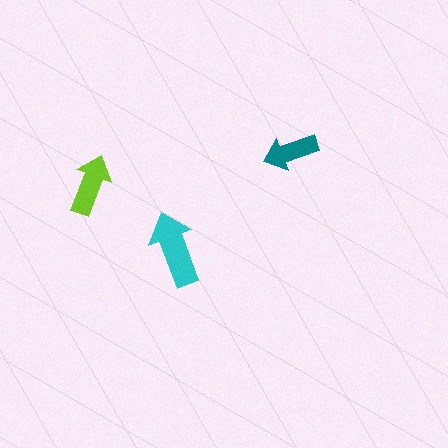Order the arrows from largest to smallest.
the cyan one, the lime one, the teal one.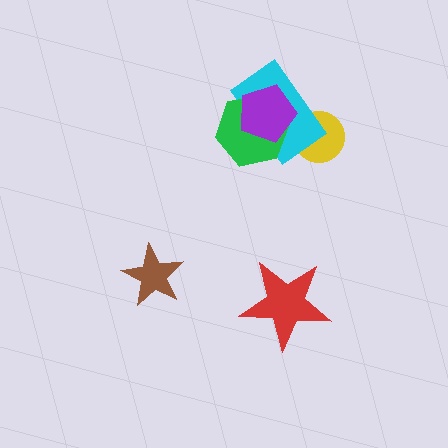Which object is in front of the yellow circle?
The cyan rectangle is in front of the yellow circle.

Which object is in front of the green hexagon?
The purple pentagon is in front of the green hexagon.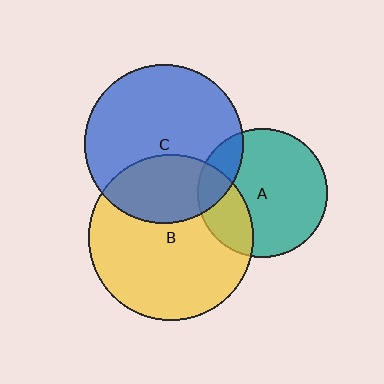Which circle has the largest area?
Circle B (yellow).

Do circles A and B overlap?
Yes.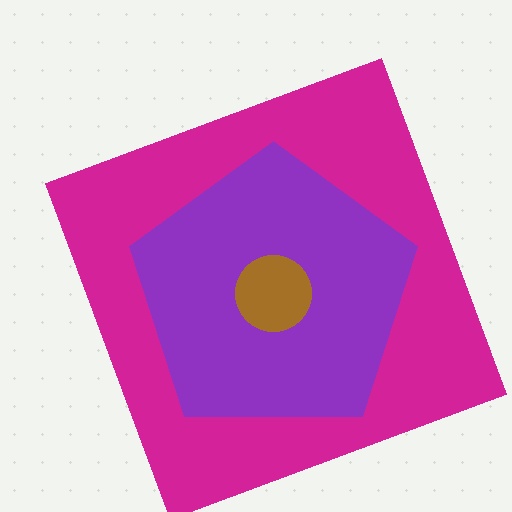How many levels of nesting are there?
3.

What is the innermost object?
The brown circle.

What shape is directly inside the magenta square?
The purple pentagon.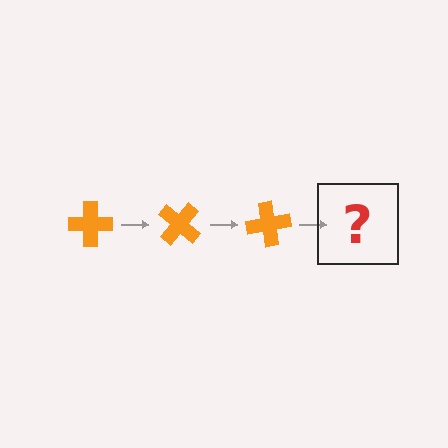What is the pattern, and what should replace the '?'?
The pattern is that the cross rotates 40 degrees each step. The '?' should be an orange cross rotated 120 degrees.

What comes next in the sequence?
The next element should be an orange cross rotated 120 degrees.